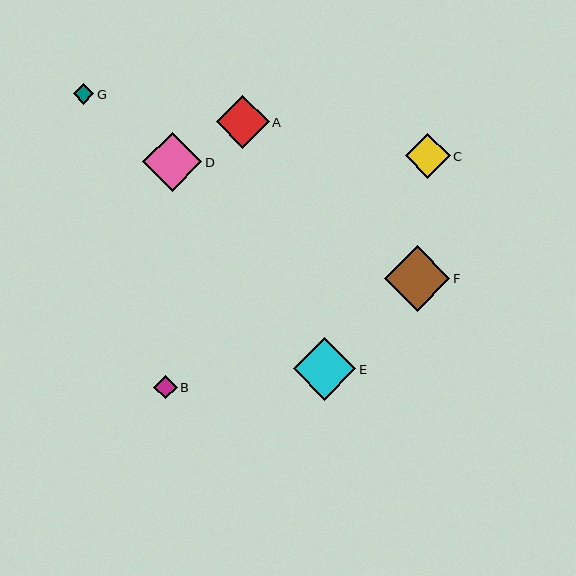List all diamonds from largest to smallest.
From largest to smallest: F, E, D, A, C, B, G.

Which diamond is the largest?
Diamond F is the largest with a size of approximately 65 pixels.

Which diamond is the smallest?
Diamond G is the smallest with a size of approximately 21 pixels.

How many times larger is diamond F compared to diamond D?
Diamond F is approximately 1.1 times the size of diamond D.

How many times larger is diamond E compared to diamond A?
Diamond E is approximately 1.2 times the size of diamond A.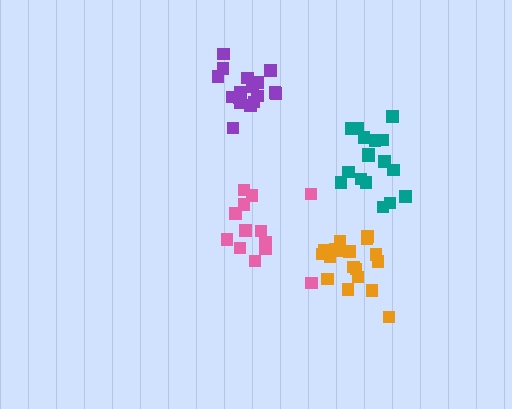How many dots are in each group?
Group 1: 17 dots, Group 2: 18 dots, Group 3: 13 dots, Group 4: 17 dots (65 total).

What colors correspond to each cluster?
The clusters are colored: teal, orange, pink, purple.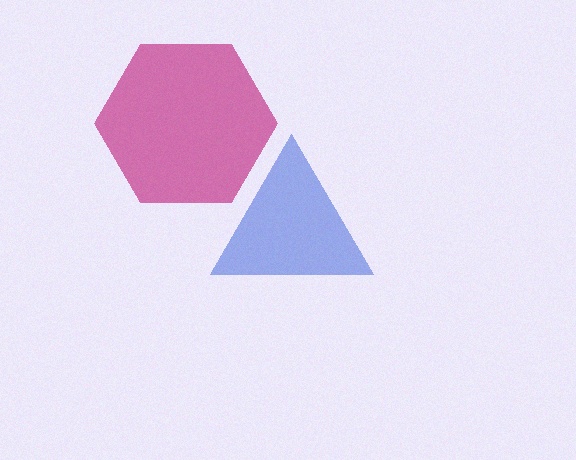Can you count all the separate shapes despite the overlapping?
Yes, there are 2 separate shapes.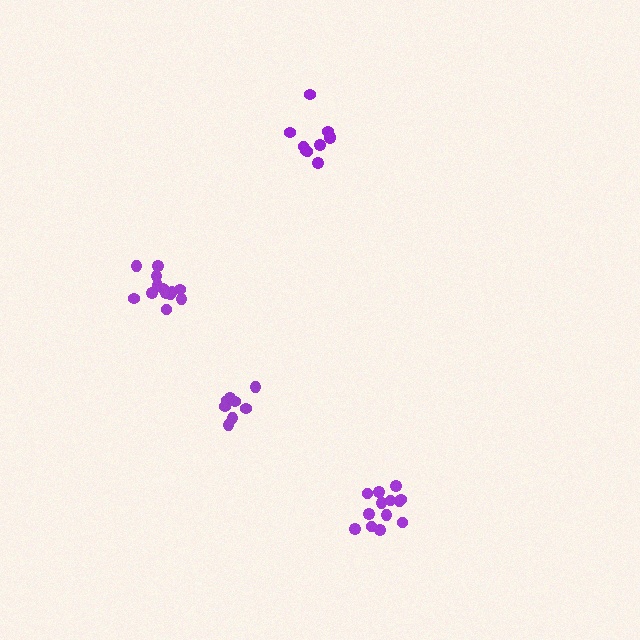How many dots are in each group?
Group 1: 13 dots, Group 2: 13 dots, Group 3: 8 dots, Group 4: 10 dots (44 total).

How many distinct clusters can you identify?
There are 4 distinct clusters.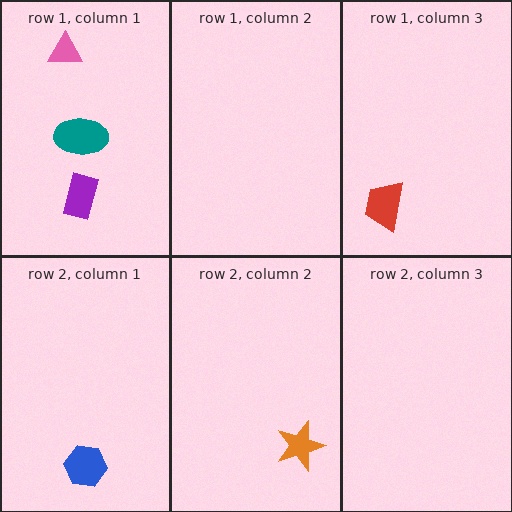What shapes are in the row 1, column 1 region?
The teal ellipse, the purple rectangle, the pink triangle.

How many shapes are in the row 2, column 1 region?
1.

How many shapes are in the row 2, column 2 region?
1.